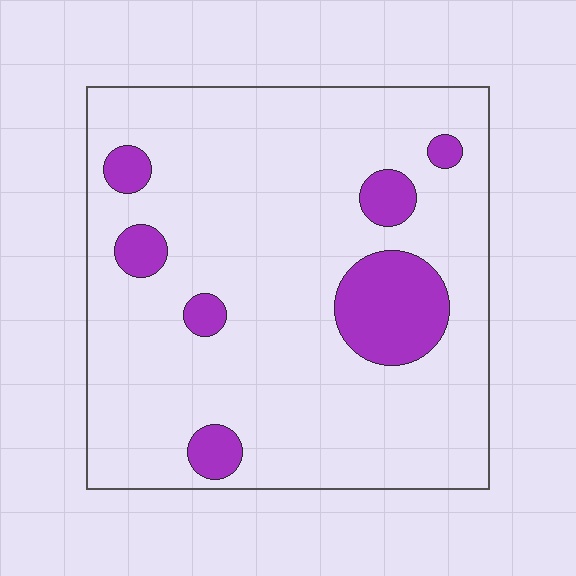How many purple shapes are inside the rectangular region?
7.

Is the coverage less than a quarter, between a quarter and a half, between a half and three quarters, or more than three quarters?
Less than a quarter.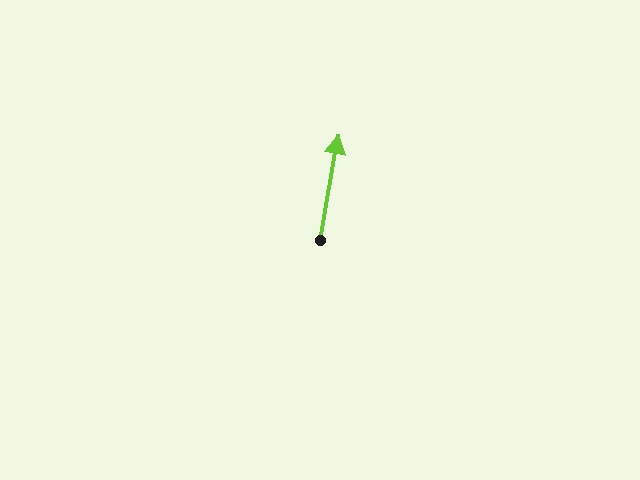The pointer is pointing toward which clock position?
Roughly 12 o'clock.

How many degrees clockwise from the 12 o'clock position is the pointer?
Approximately 10 degrees.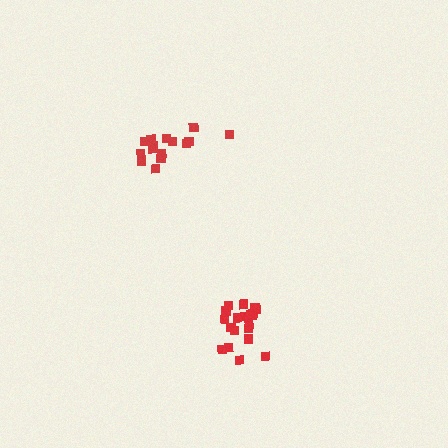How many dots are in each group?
Group 1: 20 dots, Group 2: 15 dots (35 total).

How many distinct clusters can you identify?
There are 2 distinct clusters.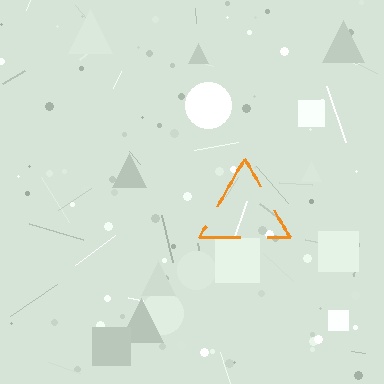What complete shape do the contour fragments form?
The contour fragments form a triangle.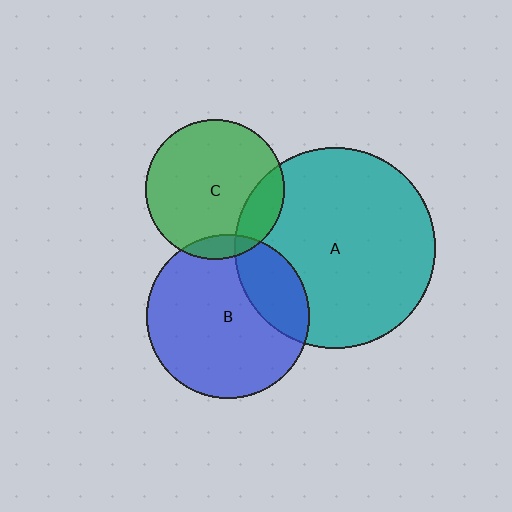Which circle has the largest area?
Circle A (teal).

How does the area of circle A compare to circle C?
Approximately 2.1 times.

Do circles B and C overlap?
Yes.